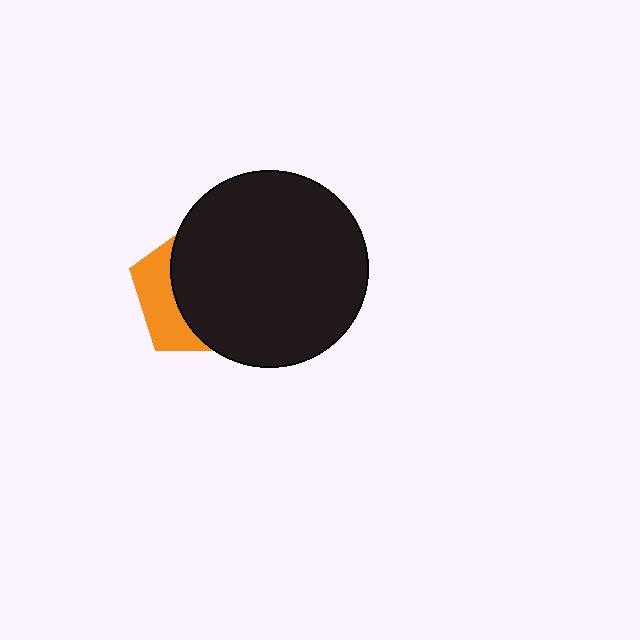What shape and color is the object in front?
The object in front is a black circle.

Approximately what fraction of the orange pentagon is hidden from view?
Roughly 69% of the orange pentagon is hidden behind the black circle.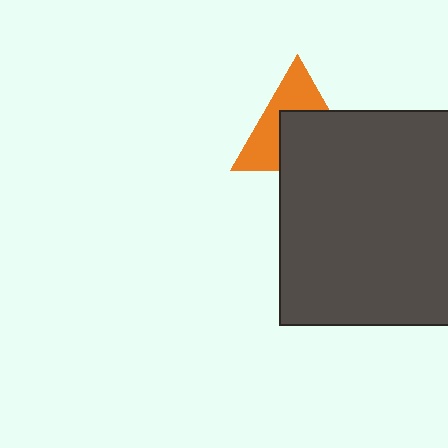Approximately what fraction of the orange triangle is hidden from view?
Roughly 52% of the orange triangle is hidden behind the dark gray square.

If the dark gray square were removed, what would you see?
You would see the complete orange triangle.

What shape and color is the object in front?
The object in front is a dark gray square.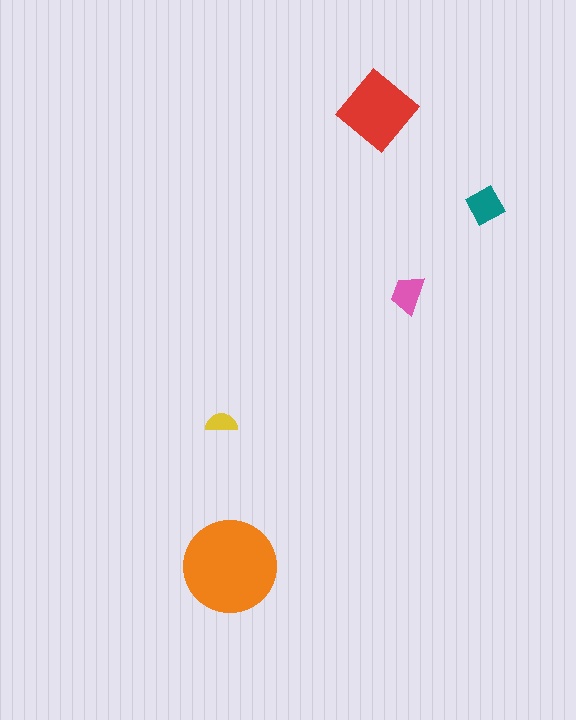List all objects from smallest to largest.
The yellow semicircle, the pink trapezoid, the teal diamond, the red diamond, the orange circle.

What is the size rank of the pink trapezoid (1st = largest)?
4th.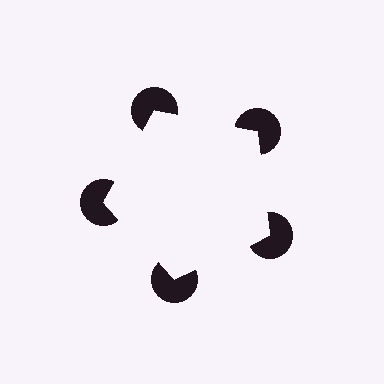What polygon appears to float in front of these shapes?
An illusory pentagon — its edges are inferred from the aligned wedge cuts in the pac-man discs, not physically drawn.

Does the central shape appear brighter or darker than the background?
It typically appears slightly brighter than the background, even though no actual brightness change is drawn.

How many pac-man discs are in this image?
There are 5 — one at each vertex of the illusory pentagon.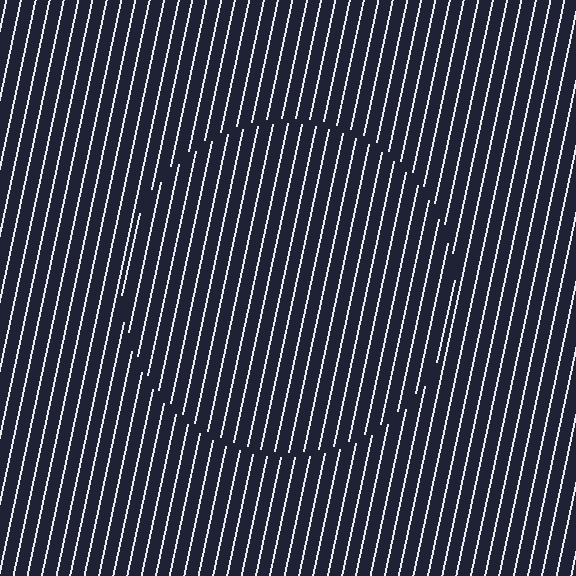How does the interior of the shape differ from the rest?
The interior of the shape contains the same grating, shifted by half a period — the contour is defined by the phase discontinuity where line-ends from the inner and outer gratings abut.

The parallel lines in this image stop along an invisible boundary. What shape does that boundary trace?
An illusory circle. The interior of the shape contains the same grating, shifted by half a period — the contour is defined by the phase discontinuity where line-ends from the inner and outer gratings abut.